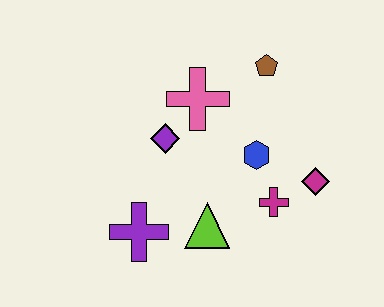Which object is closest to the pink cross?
The purple diamond is closest to the pink cross.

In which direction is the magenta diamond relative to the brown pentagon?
The magenta diamond is below the brown pentagon.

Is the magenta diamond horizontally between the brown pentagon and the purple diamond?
No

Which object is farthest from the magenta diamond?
The purple cross is farthest from the magenta diamond.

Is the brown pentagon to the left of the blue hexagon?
No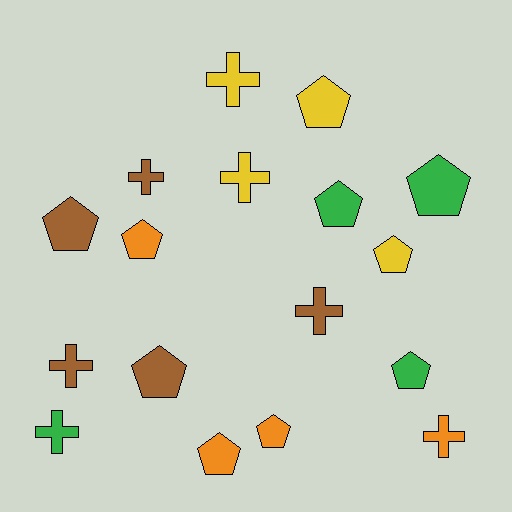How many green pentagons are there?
There are 3 green pentagons.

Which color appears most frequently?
Brown, with 5 objects.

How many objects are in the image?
There are 17 objects.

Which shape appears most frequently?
Pentagon, with 10 objects.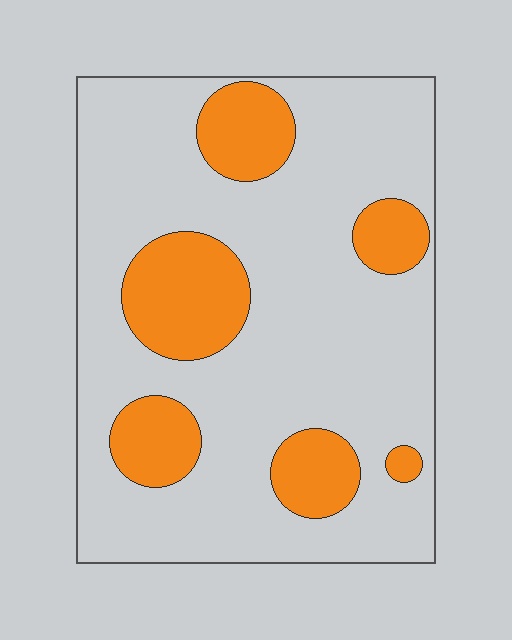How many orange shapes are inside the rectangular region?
6.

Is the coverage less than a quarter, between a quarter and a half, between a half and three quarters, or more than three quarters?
Less than a quarter.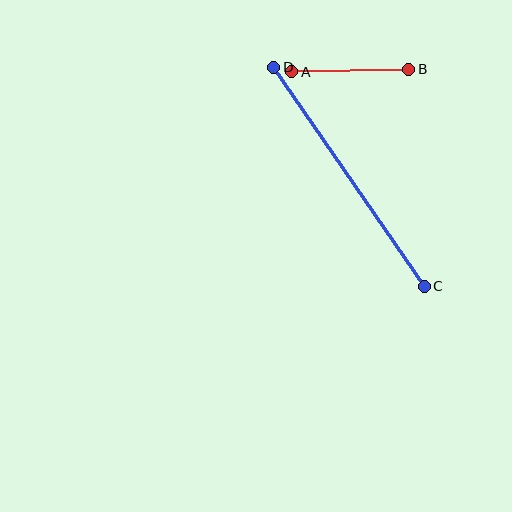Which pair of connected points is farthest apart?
Points C and D are farthest apart.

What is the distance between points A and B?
The distance is approximately 117 pixels.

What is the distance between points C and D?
The distance is approximately 266 pixels.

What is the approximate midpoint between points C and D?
The midpoint is at approximately (349, 177) pixels.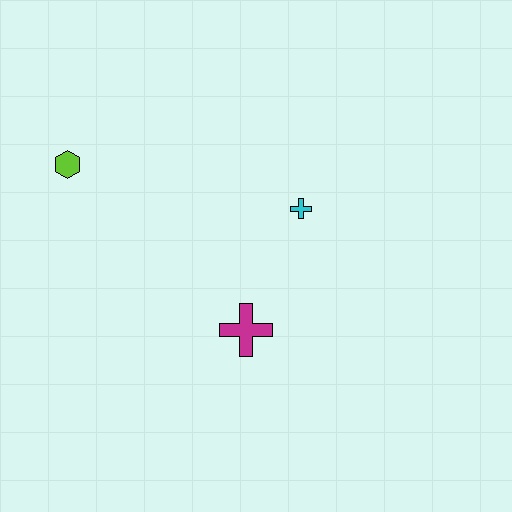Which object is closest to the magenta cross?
The cyan cross is closest to the magenta cross.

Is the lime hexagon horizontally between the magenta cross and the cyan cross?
No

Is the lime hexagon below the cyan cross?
No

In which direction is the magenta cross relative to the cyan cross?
The magenta cross is below the cyan cross.